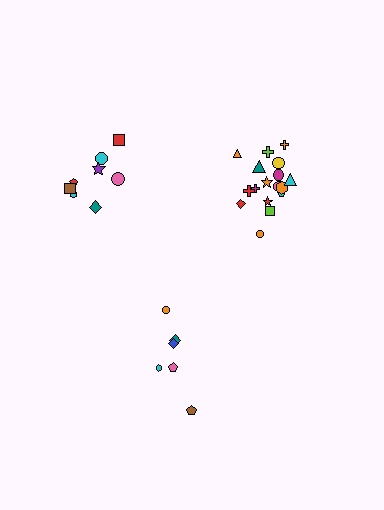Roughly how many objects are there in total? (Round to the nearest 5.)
Roughly 30 objects in total.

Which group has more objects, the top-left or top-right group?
The top-right group.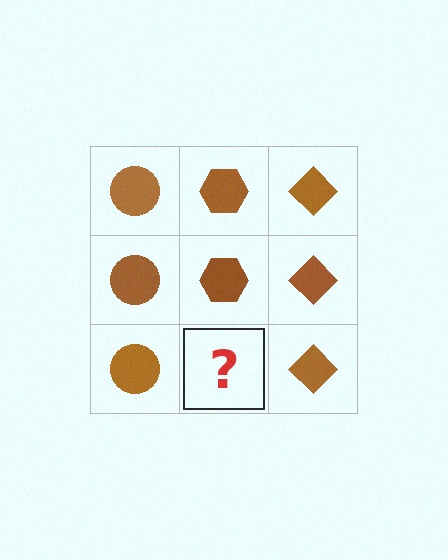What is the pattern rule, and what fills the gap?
The rule is that each column has a consistent shape. The gap should be filled with a brown hexagon.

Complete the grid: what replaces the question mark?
The question mark should be replaced with a brown hexagon.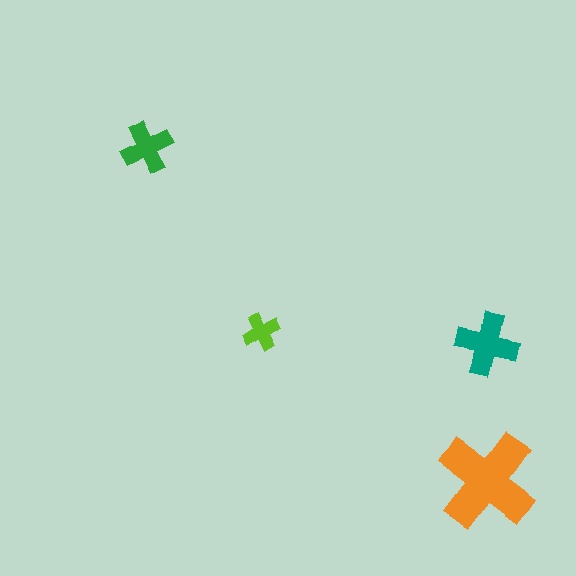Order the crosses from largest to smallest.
the orange one, the teal one, the green one, the lime one.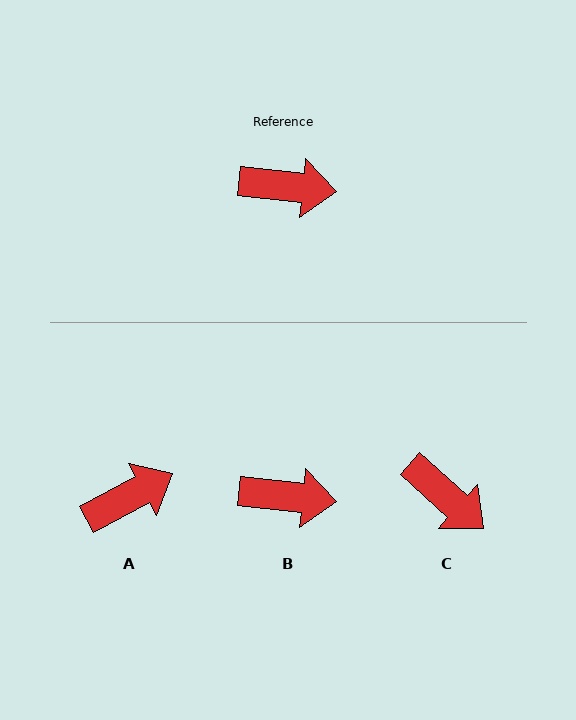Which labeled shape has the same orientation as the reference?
B.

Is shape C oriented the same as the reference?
No, it is off by about 36 degrees.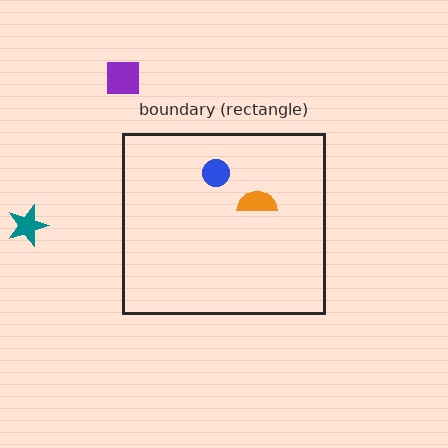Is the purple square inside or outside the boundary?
Outside.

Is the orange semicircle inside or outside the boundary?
Inside.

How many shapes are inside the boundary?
2 inside, 2 outside.